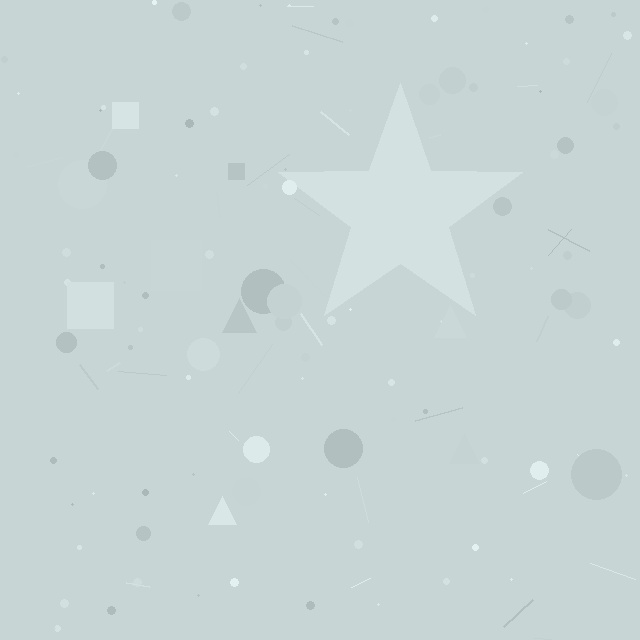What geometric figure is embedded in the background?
A star is embedded in the background.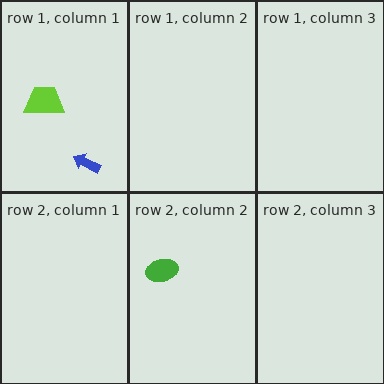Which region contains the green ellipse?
The row 2, column 2 region.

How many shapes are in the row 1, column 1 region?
2.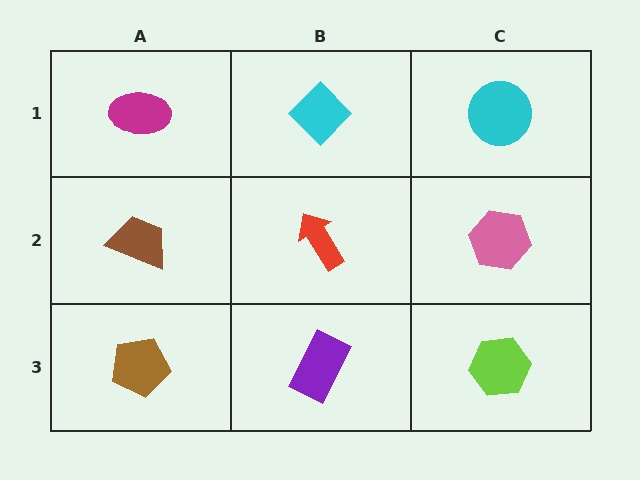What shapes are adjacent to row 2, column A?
A magenta ellipse (row 1, column A), a brown pentagon (row 3, column A), a red arrow (row 2, column B).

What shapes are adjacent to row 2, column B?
A cyan diamond (row 1, column B), a purple rectangle (row 3, column B), a brown trapezoid (row 2, column A), a pink hexagon (row 2, column C).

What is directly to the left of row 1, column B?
A magenta ellipse.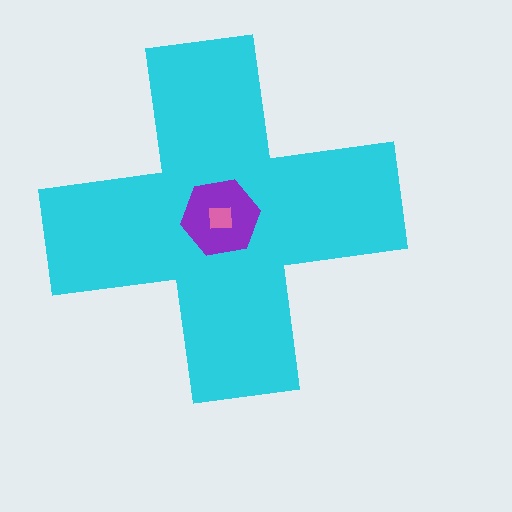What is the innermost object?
The pink square.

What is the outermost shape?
The cyan cross.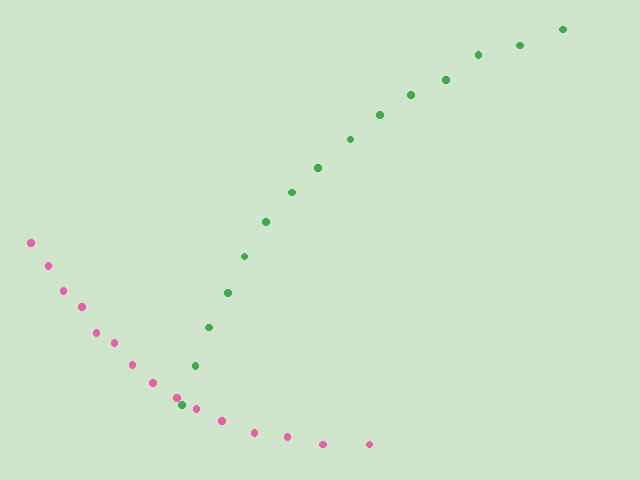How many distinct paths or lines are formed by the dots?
There are 2 distinct paths.